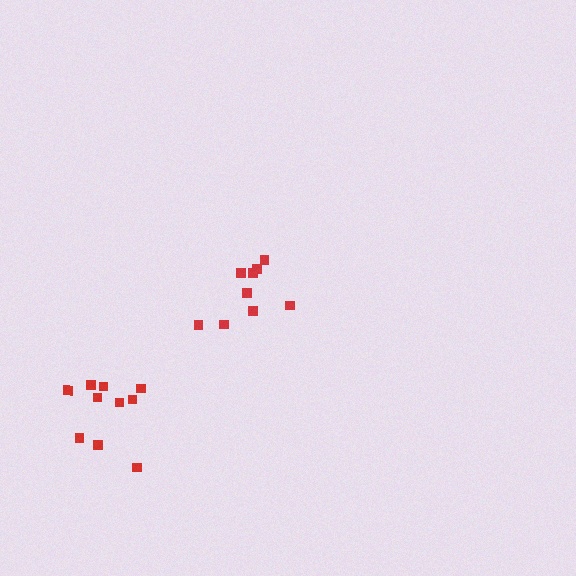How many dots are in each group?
Group 1: 9 dots, Group 2: 10 dots (19 total).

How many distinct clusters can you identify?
There are 2 distinct clusters.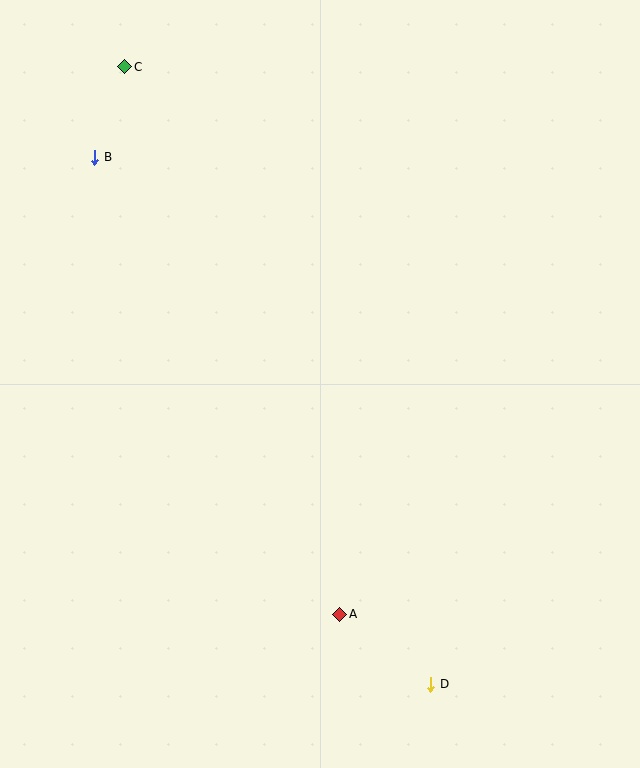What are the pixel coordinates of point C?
Point C is at (125, 67).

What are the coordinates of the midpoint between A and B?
The midpoint between A and B is at (217, 386).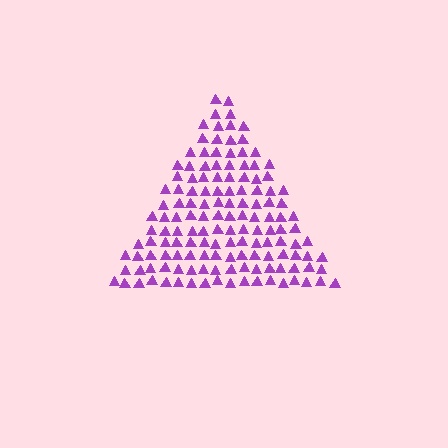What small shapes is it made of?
It is made of small triangles.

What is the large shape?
The large shape is a triangle.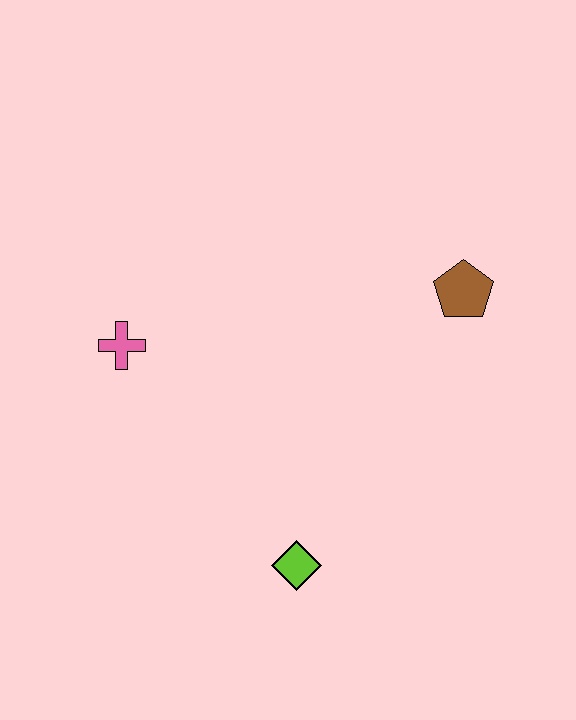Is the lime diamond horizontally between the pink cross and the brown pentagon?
Yes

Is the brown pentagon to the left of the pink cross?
No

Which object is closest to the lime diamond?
The pink cross is closest to the lime diamond.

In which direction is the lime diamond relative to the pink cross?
The lime diamond is below the pink cross.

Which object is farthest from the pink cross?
The brown pentagon is farthest from the pink cross.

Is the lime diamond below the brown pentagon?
Yes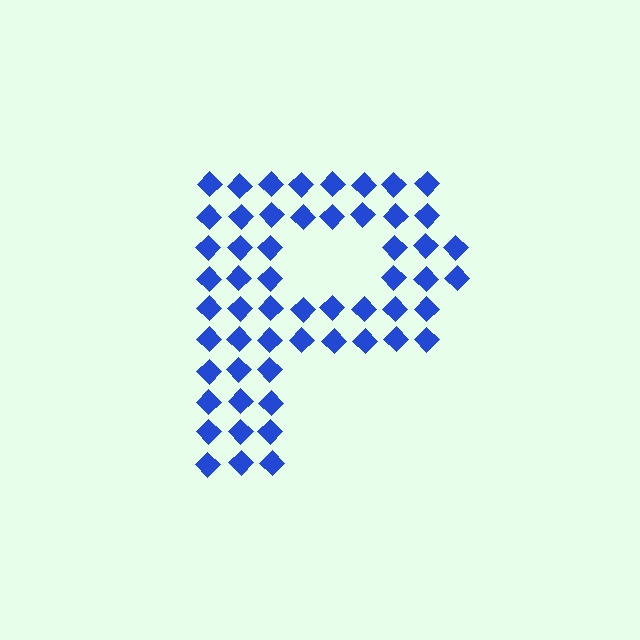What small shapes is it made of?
It is made of small diamonds.